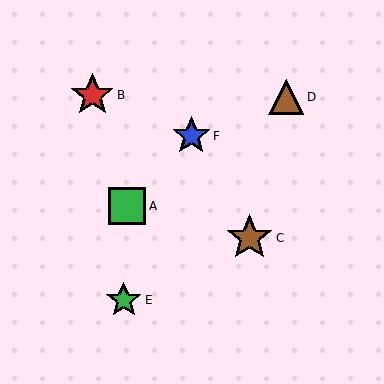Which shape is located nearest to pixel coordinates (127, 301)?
The green star (labeled E) at (124, 300) is nearest to that location.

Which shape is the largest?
The brown star (labeled C) is the largest.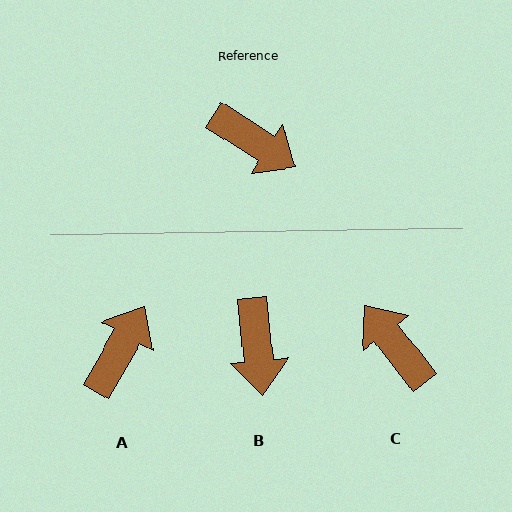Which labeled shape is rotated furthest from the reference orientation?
C, about 160 degrees away.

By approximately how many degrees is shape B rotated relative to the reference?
Approximately 52 degrees clockwise.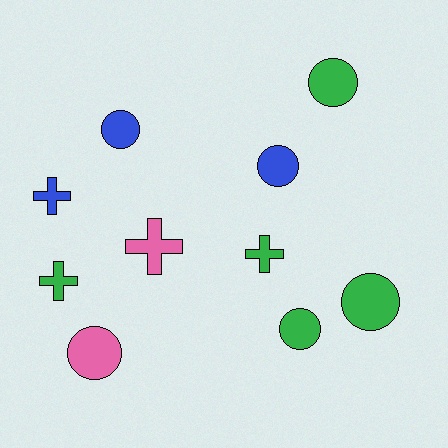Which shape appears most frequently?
Circle, with 6 objects.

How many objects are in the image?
There are 10 objects.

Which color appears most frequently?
Green, with 5 objects.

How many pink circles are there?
There is 1 pink circle.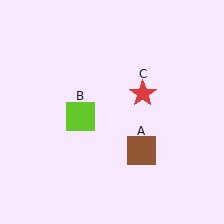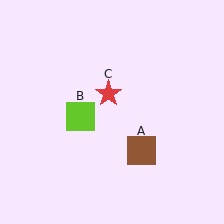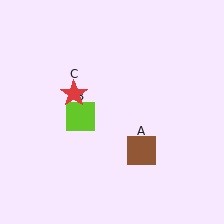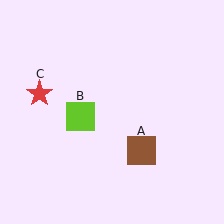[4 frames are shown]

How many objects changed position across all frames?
1 object changed position: red star (object C).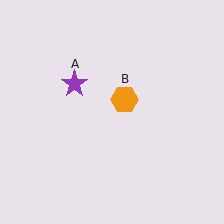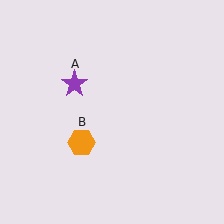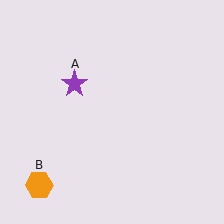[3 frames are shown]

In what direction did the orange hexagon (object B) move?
The orange hexagon (object B) moved down and to the left.